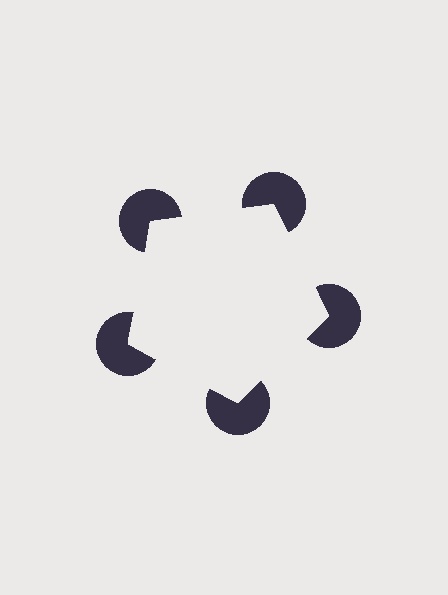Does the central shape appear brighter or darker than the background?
It typically appears slightly brighter than the background, even though no actual brightness change is drawn.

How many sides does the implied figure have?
5 sides.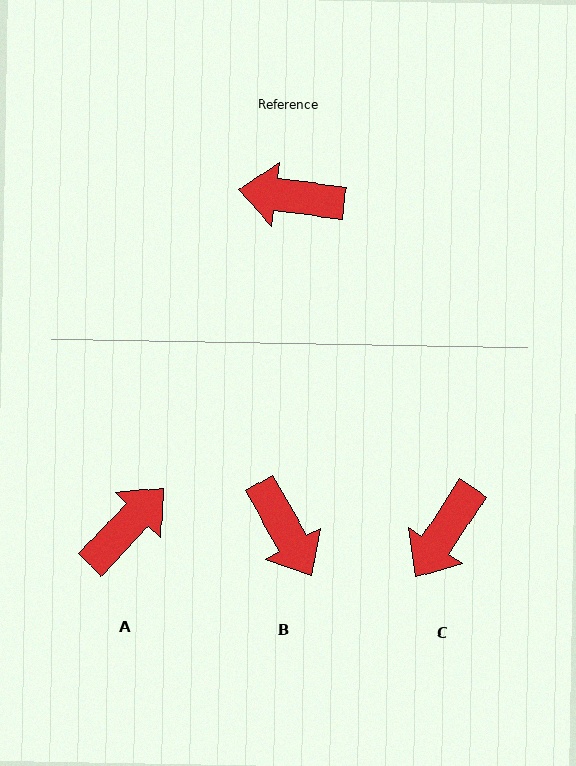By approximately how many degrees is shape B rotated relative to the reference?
Approximately 127 degrees counter-clockwise.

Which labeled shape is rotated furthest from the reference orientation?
B, about 127 degrees away.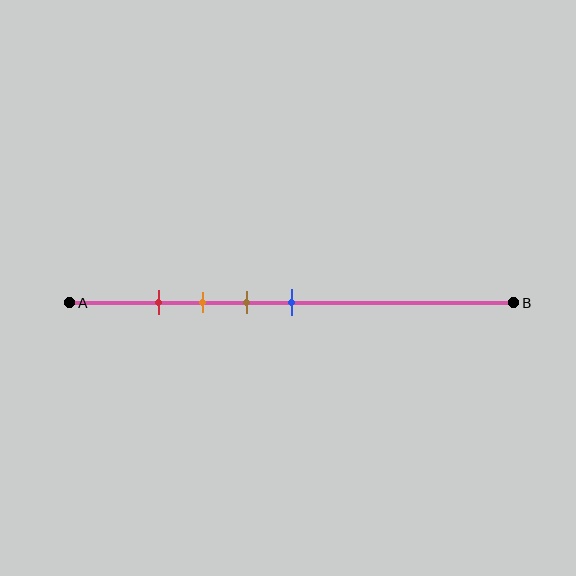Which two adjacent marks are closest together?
The red and orange marks are the closest adjacent pair.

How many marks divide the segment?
There are 4 marks dividing the segment.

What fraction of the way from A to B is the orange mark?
The orange mark is approximately 30% (0.3) of the way from A to B.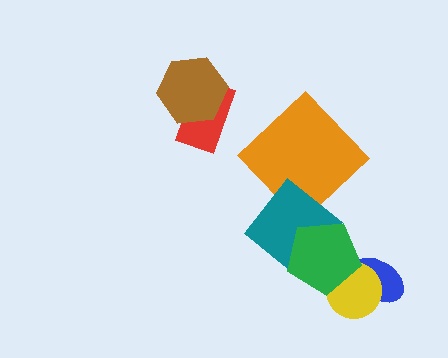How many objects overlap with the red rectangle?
1 object overlaps with the red rectangle.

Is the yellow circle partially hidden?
Yes, it is partially covered by another shape.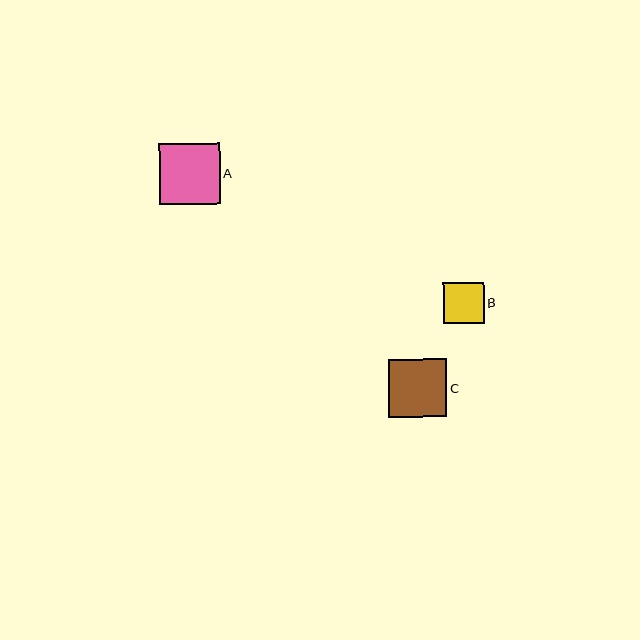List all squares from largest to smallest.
From largest to smallest: A, C, B.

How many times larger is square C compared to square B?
Square C is approximately 1.4 times the size of square B.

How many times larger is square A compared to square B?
Square A is approximately 1.5 times the size of square B.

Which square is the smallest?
Square B is the smallest with a size of approximately 41 pixels.